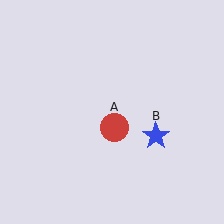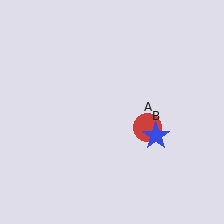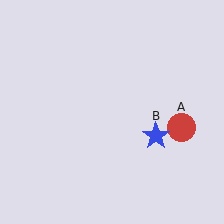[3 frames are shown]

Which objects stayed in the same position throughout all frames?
Blue star (object B) remained stationary.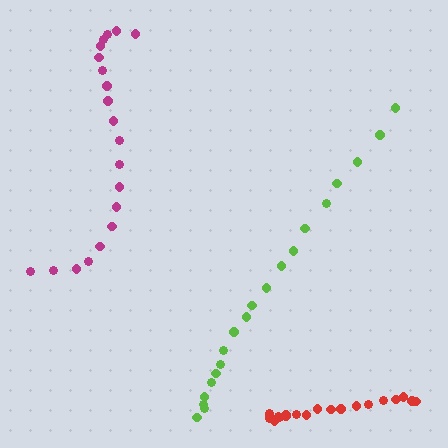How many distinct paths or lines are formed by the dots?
There are 3 distinct paths.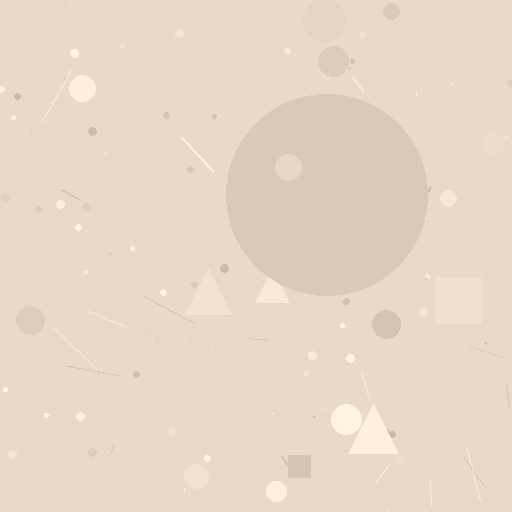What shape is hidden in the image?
A circle is hidden in the image.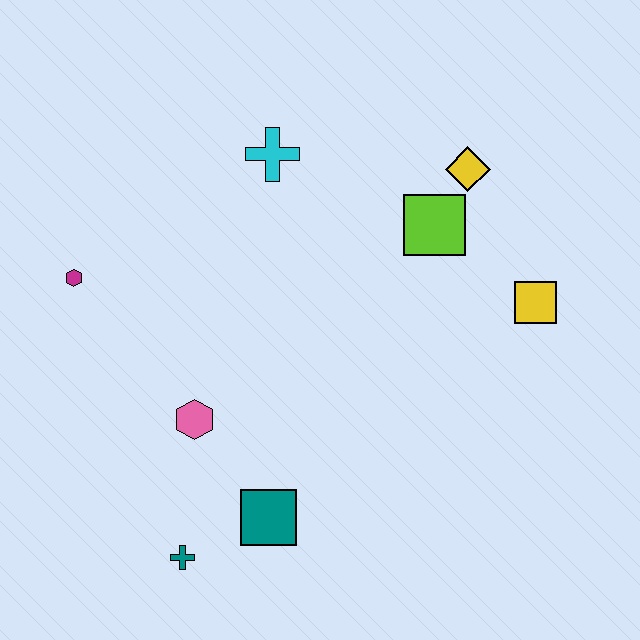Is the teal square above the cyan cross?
No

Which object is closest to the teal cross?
The teal square is closest to the teal cross.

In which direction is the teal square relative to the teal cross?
The teal square is to the right of the teal cross.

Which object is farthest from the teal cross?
The yellow diamond is farthest from the teal cross.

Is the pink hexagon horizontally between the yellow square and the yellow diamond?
No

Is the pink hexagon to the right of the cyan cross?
No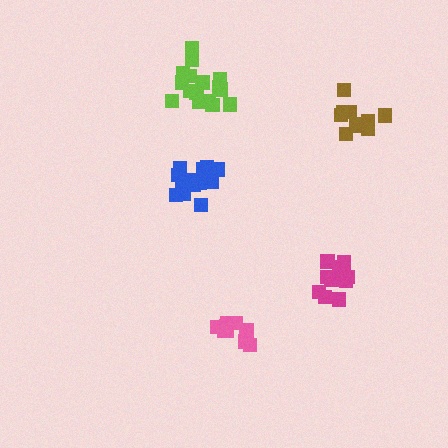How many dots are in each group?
Group 1: 15 dots, Group 2: 11 dots, Group 3: 10 dots, Group 4: 16 dots, Group 5: 10 dots (62 total).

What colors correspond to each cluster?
The clusters are colored: blue, magenta, pink, lime, brown.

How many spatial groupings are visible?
There are 5 spatial groupings.